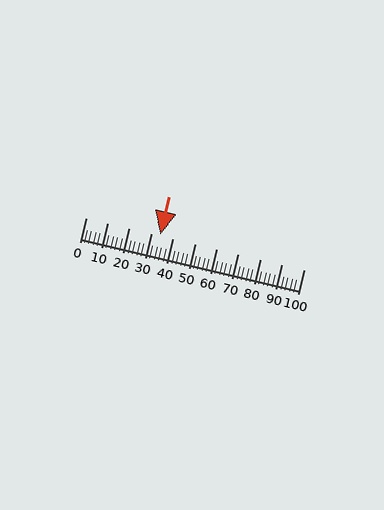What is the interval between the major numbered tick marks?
The major tick marks are spaced 10 units apart.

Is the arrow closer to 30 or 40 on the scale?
The arrow is closer to 30.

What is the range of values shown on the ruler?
The ruler shows values from 0 to 100.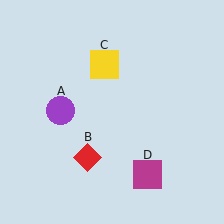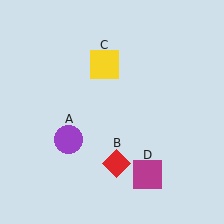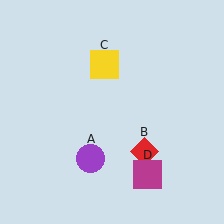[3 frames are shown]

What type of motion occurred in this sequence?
The purple circle (object A), red diamond (object B) rotated counterclockwise around the center of the scene.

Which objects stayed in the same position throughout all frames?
Yellow square (object C) and magenta square (object D) remained stationary.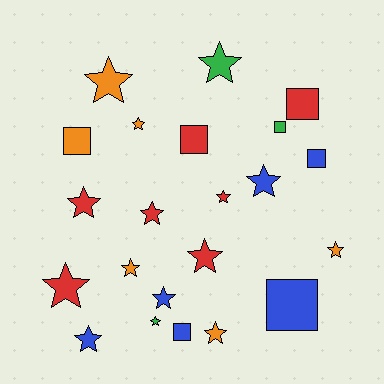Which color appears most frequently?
Red, with 7 objects.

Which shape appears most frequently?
Star, with 15 objects.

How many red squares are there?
There are 2 red squares.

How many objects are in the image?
There are 22 objects.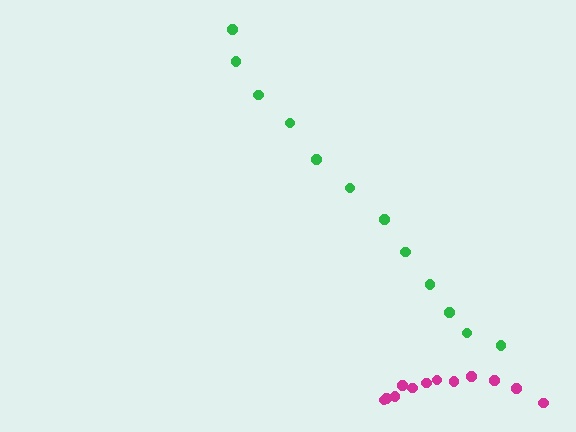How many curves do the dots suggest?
There are 2 distinct paths.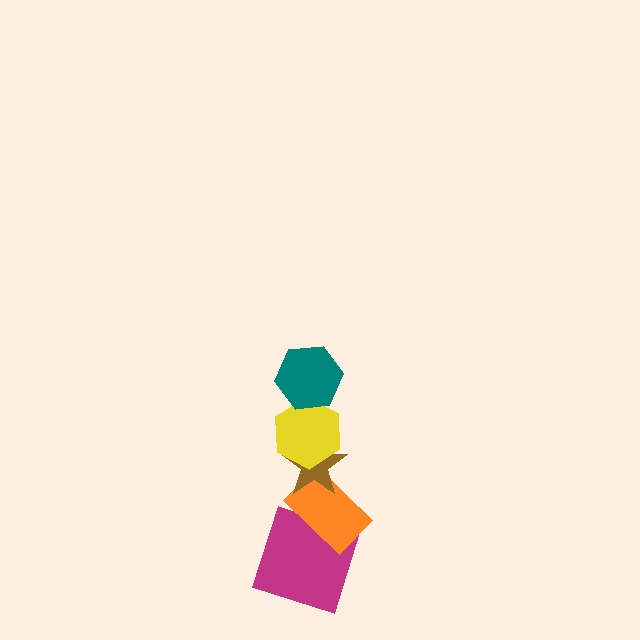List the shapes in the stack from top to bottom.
From top to bottom: the teal hexagon, the yellow hexagon, the brown star, the orange rectangle, the magenta square.